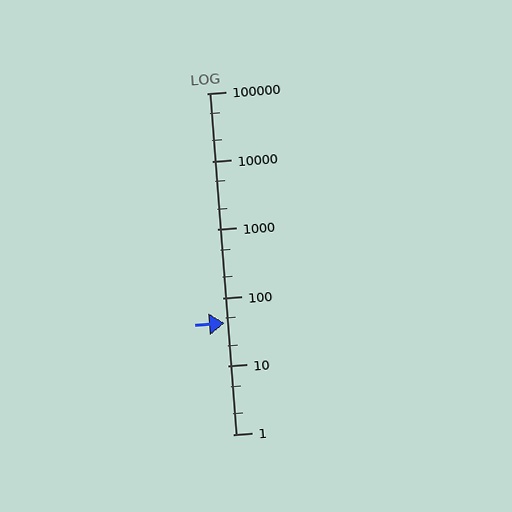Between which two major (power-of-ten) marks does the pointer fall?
The pointer is between 10 and 100.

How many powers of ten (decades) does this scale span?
The scale spans 5 decades, from 1 to 100000.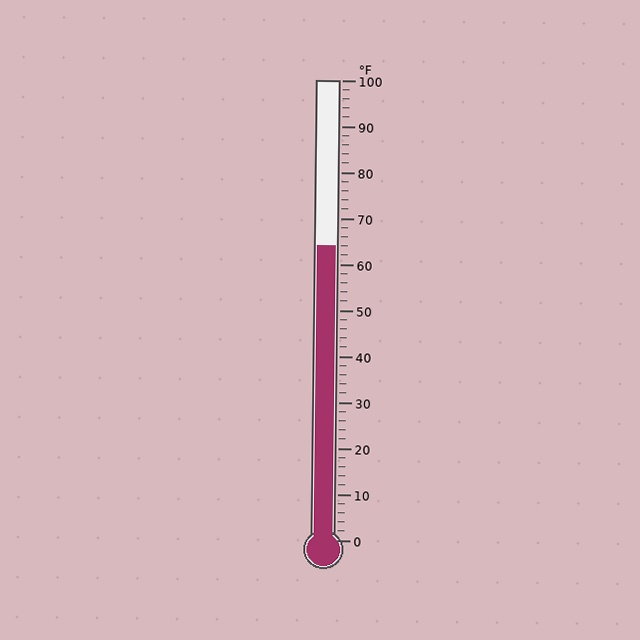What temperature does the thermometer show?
The thermometer shows approximately 64°F.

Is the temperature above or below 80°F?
The temperature is below 80°F.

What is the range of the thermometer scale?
The thermometer scale ranges from 0°F to 100°F.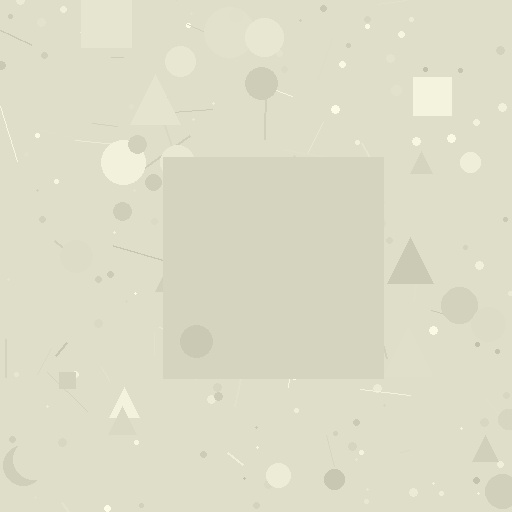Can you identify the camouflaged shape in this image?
The camouflaged shape is a square.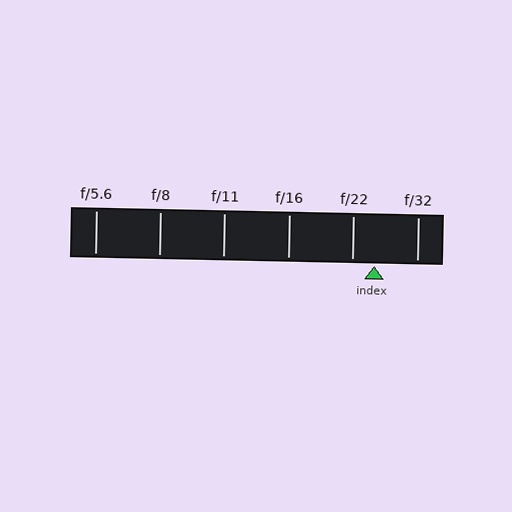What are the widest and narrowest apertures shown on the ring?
The widest aperture shown is f/5.6 and the narrowest is f/32.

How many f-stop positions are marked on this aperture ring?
There are 6 f-stop positions marked.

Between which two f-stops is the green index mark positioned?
The index mark is between f/22 and f/32.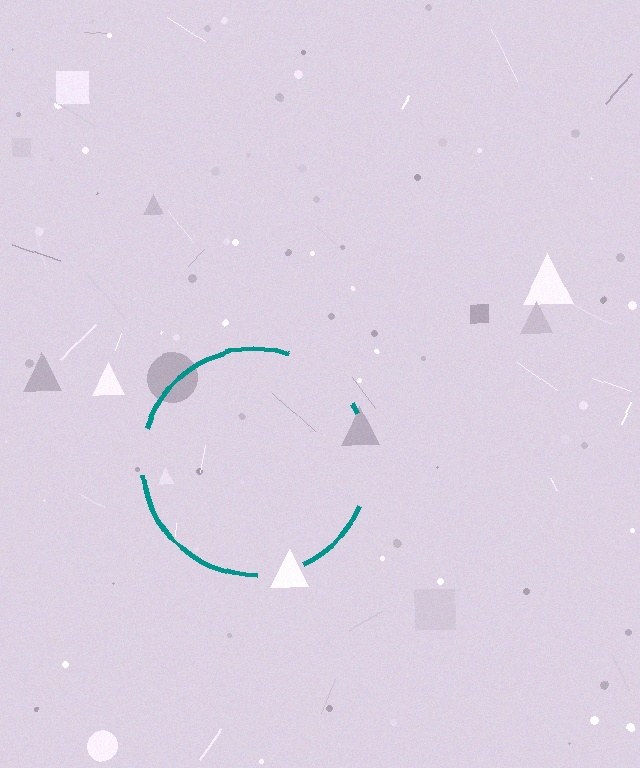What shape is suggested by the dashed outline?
The dashed outline suggests a circle.